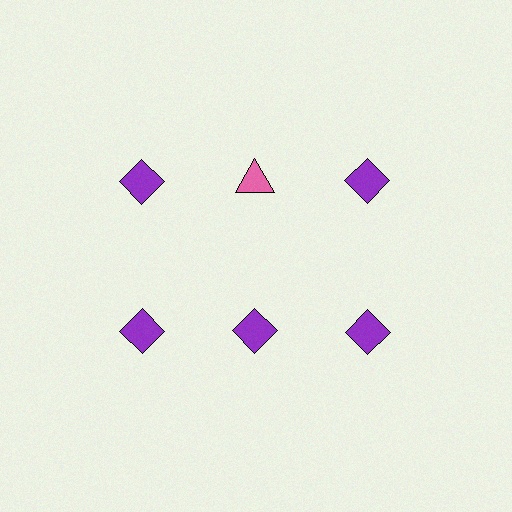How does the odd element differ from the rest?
It differs in both color (pink instead of purple) and shape (triangle instead of diamond).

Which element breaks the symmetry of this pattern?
The pink triangle in the top row, second from left column breaks the symmetry. All other shapes are purple diamonds.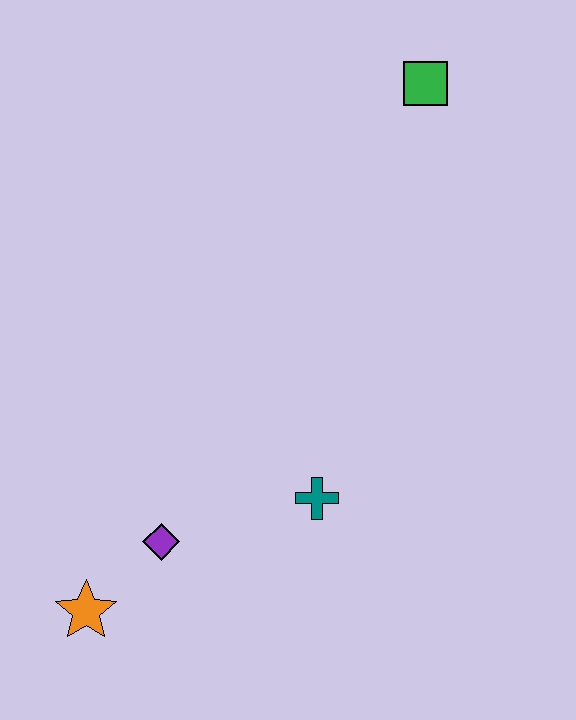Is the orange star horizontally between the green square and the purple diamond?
No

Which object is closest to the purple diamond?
The orange star is closest to the purple diamond.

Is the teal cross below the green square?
Yes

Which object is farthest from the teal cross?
The green square is farthest from the teal cross.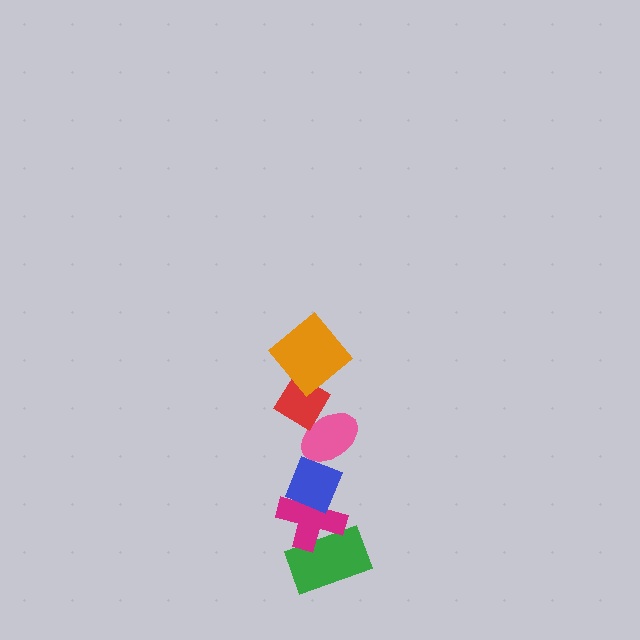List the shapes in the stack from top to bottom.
From top to bottom: the orange diamond, the red diamond, the pink ellipse, the blue diamond, the magenta cross, the green rectangle.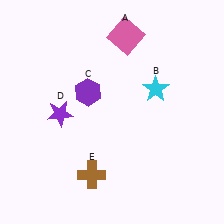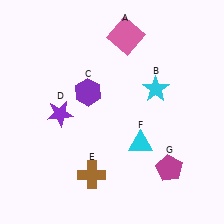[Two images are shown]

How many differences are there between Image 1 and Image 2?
There are 2 differences between the two images.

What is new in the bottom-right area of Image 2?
A magenta pentagon (G) was added in the bottom-right area of Image 2.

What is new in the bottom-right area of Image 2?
A cyan triangle (F) was added in the bottom-right area of Image 2.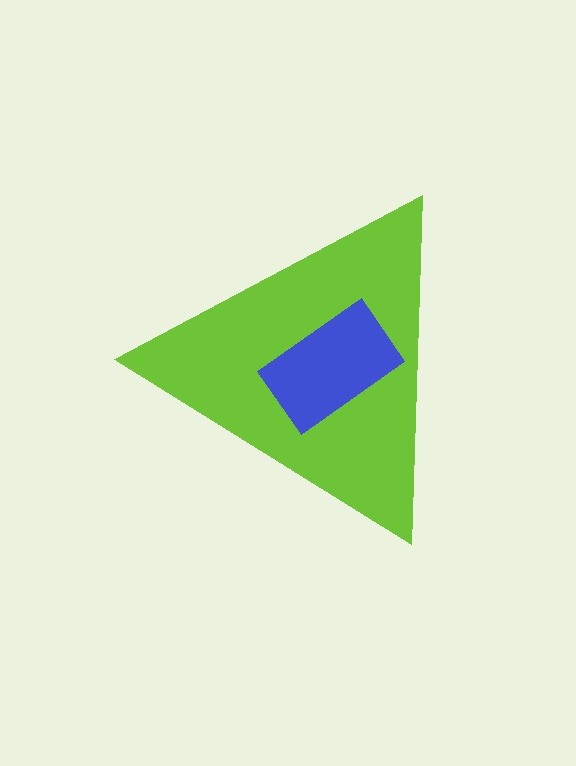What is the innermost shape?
The blue rectangle.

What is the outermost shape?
The lime triangle.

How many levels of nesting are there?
2.